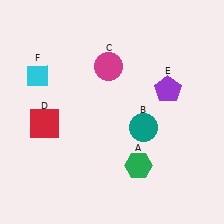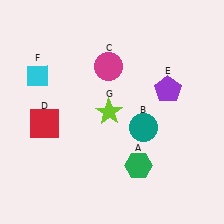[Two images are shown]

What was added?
A lime star (G) was added in Image 2.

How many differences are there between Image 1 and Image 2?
There is 1 difference between the two images.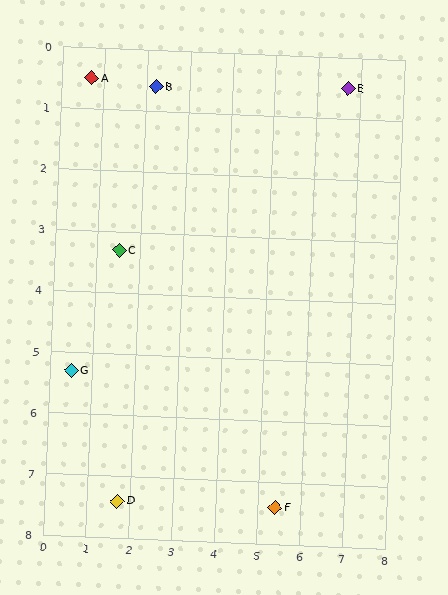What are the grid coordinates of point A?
Point A is at approximately (0.7, 0.5).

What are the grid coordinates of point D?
Point D is at approximately (1.7, 7.4).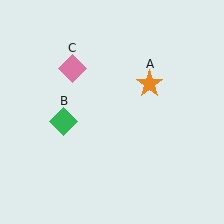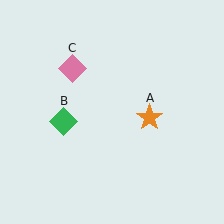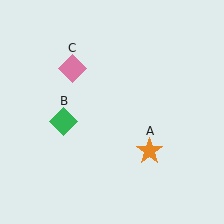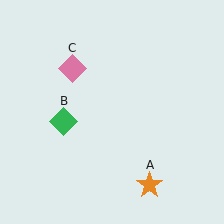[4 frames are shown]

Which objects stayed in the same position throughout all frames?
Green diamond (object B) and pink diamond (object C) remained stationary.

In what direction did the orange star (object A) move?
The orange star (object A) moved down.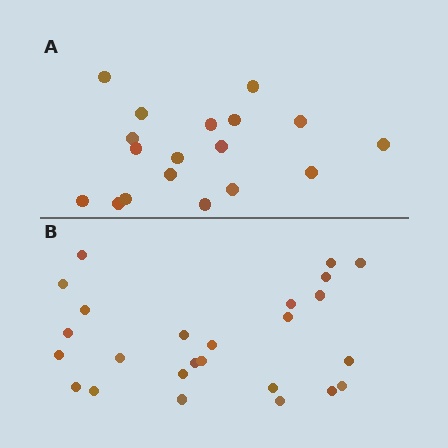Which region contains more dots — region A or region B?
Region B (the bottom region) has more dots.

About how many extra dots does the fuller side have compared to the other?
Region B has roughly 8 or so more dots than region A.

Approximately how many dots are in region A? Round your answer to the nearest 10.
About 20 dots. (The exact count is 18, which rounds to 20.)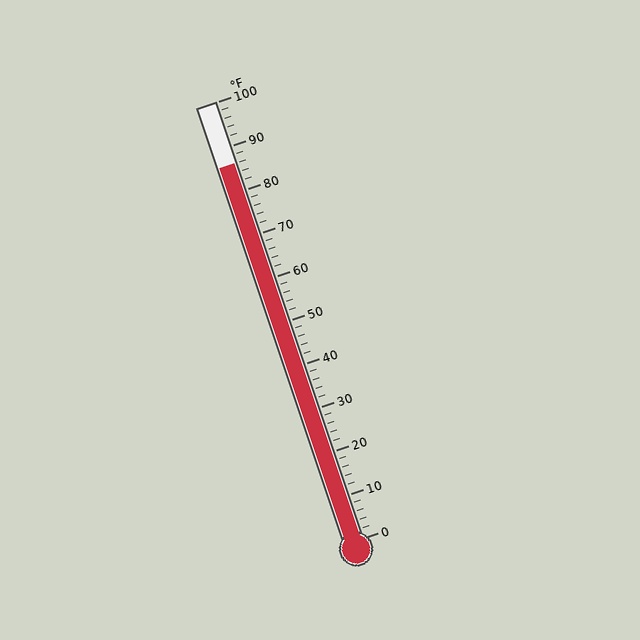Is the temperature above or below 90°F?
The temperature is below 90°F.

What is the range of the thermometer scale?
The thermometer scale ranges from 0°F to 100°F.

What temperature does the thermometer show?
The thermometer shows approximately 86°F.